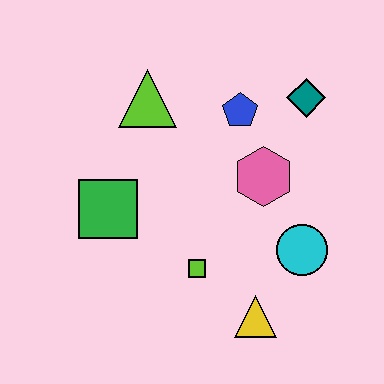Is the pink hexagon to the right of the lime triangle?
Yes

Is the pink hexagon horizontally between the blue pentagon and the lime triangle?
No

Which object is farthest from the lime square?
The teal diamond is farthest from the lime square.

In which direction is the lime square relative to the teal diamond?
The lime square is below the teal diamond.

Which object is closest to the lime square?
The yellow triangle is closest to the lime square.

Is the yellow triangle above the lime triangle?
No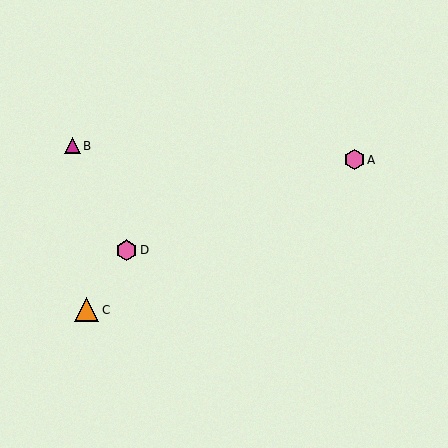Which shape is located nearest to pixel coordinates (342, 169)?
The pink hexagon (labeled A) at (354, 160) is nearest to that location.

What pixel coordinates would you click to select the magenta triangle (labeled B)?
Click at (72, 146) to select the magenta triangle B.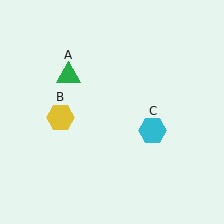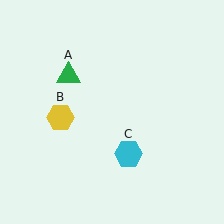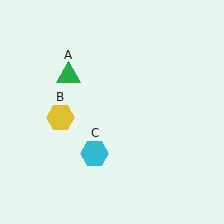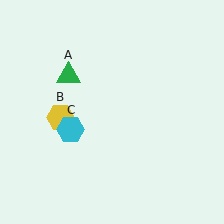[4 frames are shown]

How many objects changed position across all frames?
1 object changed position: cyan hexagon (object C).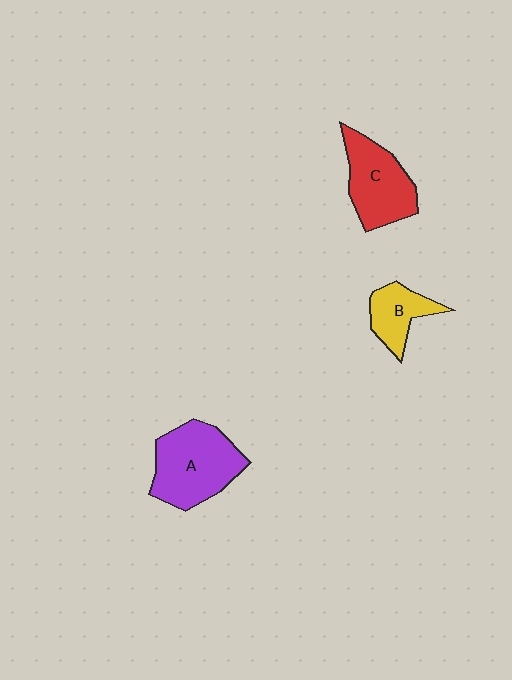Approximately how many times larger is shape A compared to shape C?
Approximately 1.2 times.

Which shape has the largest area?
Shape A (purple).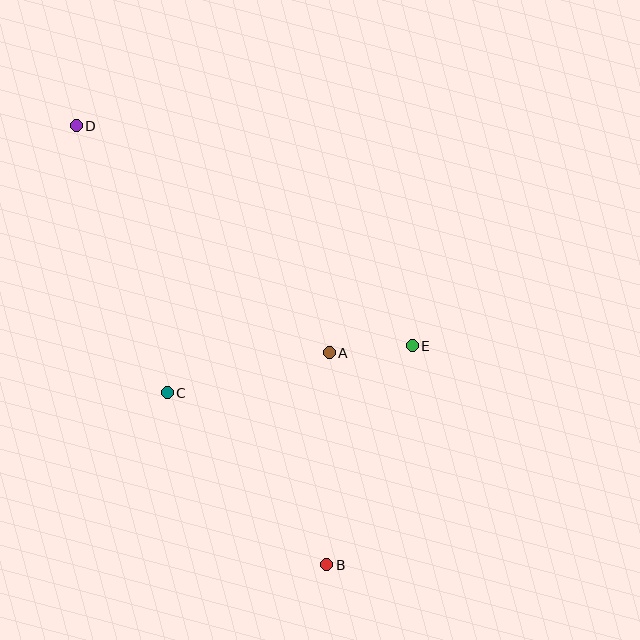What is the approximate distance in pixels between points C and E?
The distance between C and E is approximately 249 pixels.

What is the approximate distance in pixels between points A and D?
The distance between A and D is approximately 340 pixels.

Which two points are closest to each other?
Points A and E are closest to each other.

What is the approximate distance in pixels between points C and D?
The distance between C and D is approximately 282 pixels.